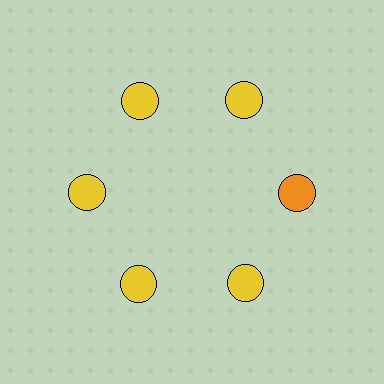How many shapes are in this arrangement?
There are 6 shapes arranged in a ring pattern.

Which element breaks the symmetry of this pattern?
The orange circle at roughly the 3 o'clock position breaks the symmetry. All other shapes are yellow circles.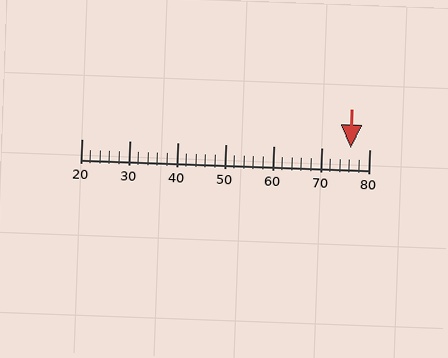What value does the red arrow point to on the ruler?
The red arrow points to approximately 76.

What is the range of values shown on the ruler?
The ruler shows values from 20 to 80.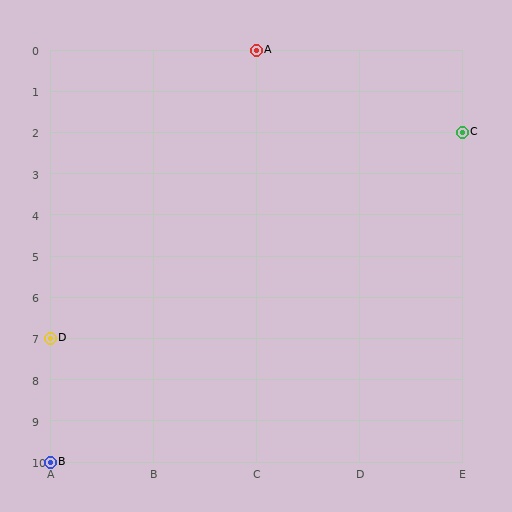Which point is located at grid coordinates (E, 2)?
Point C is at (E, 2).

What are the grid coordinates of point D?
Point D is at grid coordinates (A, 7).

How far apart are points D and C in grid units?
Points D and C are 4 columns and 5 rows apart (about 6.4 grid units diagonally).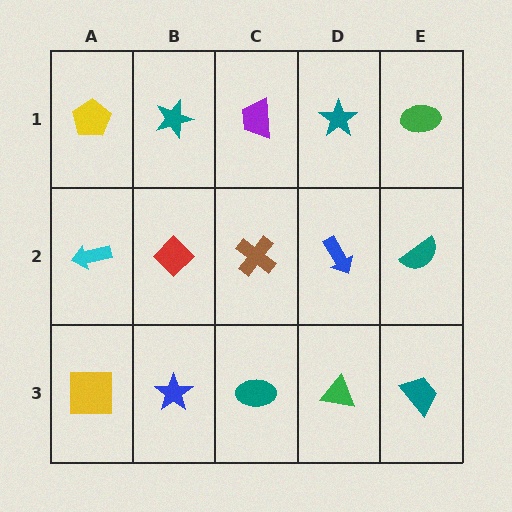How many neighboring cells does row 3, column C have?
3.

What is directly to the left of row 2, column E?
A blue arrow.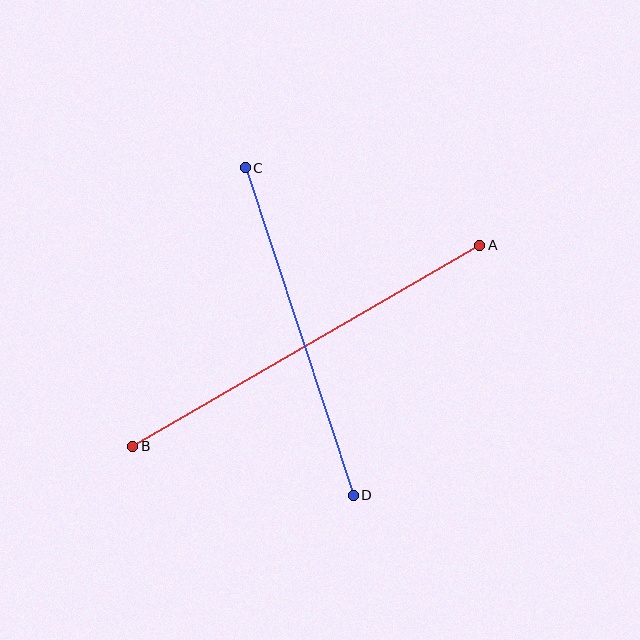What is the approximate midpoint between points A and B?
The midpoint is at approximately (306, 346) pixels.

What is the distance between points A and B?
The distance is approximately 401 pixels.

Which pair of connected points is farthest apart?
Points A and B are farthest apart.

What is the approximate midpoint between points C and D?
The midpoint is at approximately (299, 331) pixels.